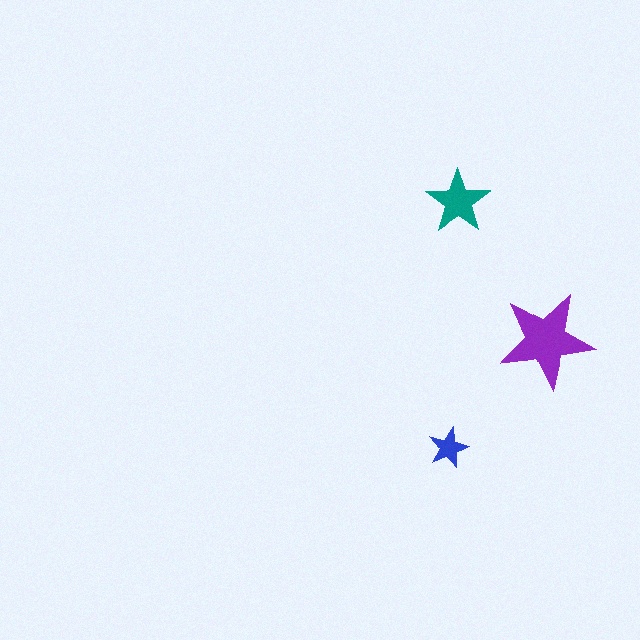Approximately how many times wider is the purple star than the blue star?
About 2.5 times wider.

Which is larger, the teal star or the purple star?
The purple one.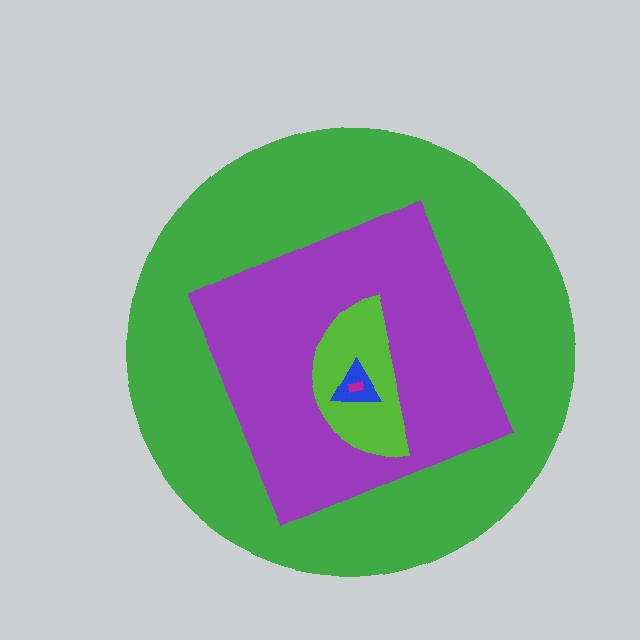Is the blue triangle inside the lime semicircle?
Yes.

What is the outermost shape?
The green circle.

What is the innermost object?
The magenta rectangle.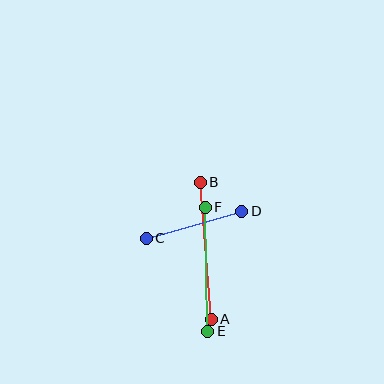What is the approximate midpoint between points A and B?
The midpoint is at approximately (206, 251) pixels.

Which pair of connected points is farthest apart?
Points A and B are farthest apart.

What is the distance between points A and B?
The distance is approximately 138 pixels.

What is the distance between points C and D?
The distance is approximately 99 pixels.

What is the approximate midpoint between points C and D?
The midpoint is at approximately (194, 225) pixels.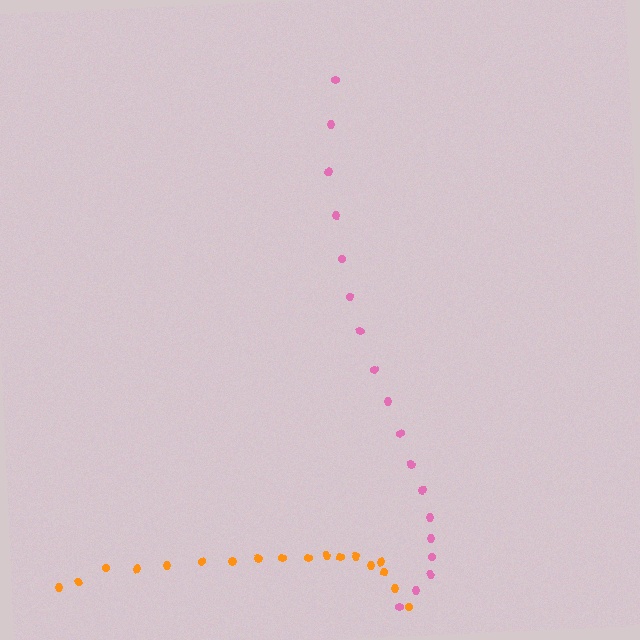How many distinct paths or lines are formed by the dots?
There are 2 distinct paths.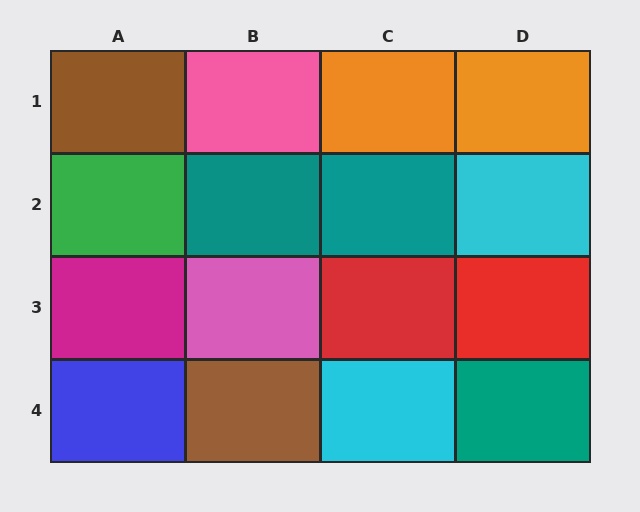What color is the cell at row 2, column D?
Cyan.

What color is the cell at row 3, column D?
Red.